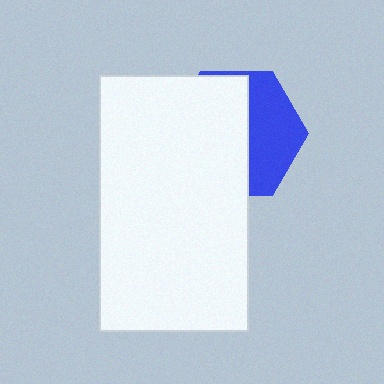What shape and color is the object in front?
The object in front is a white rectangle.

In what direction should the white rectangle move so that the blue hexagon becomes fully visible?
The white rectangle should move left. That is the shortest direction to clear the overlap and leave the blue hexagon fully visible.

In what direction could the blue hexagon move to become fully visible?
The blue hexagon could move right. That would shift it out from behind the white rectangle entirely.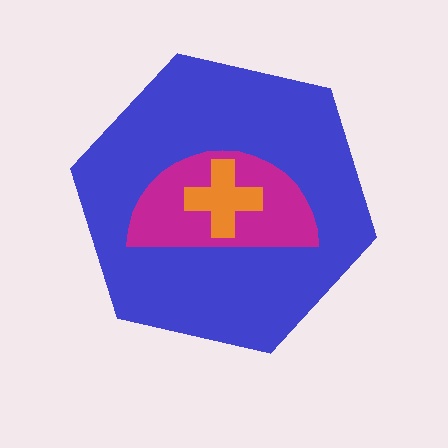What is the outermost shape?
The blue hexagon.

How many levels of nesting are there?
3.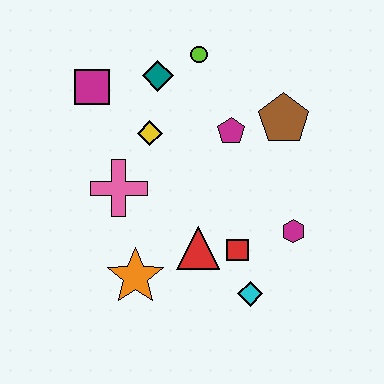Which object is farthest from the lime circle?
The cyan diamond is farthest from the lime circle.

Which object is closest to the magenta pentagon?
The brown pentagon is closest to the magenta pentagon.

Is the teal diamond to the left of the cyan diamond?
Yes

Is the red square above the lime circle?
No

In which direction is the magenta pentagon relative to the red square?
The magenta pentagon is above the red square.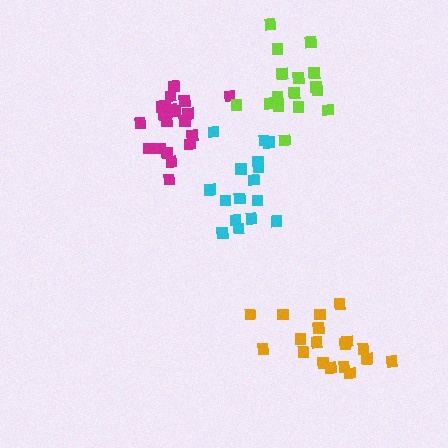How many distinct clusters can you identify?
There are 4 distinct clusters.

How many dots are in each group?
Group 1: 20 dots, Group 2: 18 dots, Group 3: 16 dots, Group 4: 16 dots (70 total).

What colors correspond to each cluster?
The clusters are colored: magenta, orange, lime, cyan.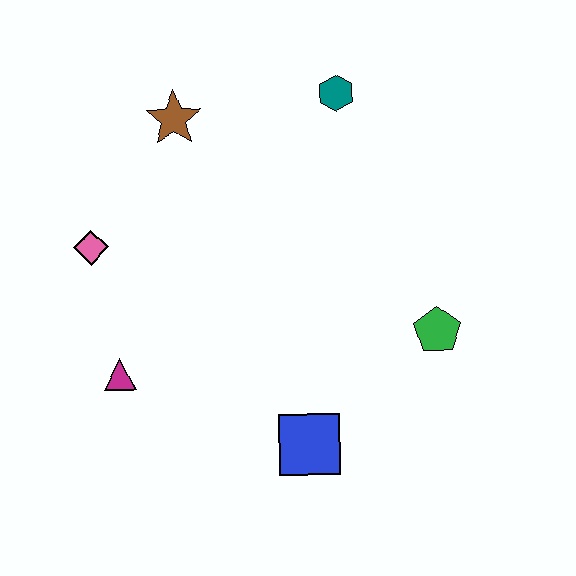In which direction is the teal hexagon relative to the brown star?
The teal hexagon is to the right of the brown star.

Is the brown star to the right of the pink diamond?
Yes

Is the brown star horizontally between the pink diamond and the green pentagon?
Yes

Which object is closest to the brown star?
The pink diamond is closest to the brown star.